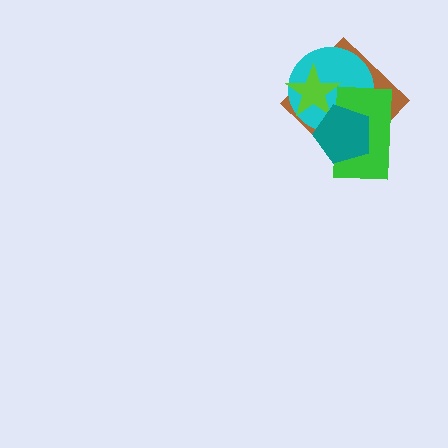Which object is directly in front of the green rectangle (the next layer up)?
The lime star is directly in front of the green rectangle.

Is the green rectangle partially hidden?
Yes, it is partially covered by another shape.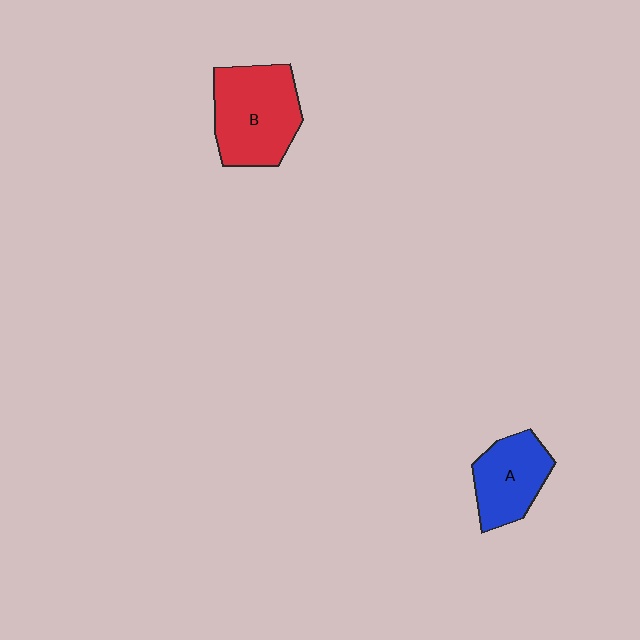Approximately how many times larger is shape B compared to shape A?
Approximately 1.4 times.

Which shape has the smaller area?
Shape A (blue).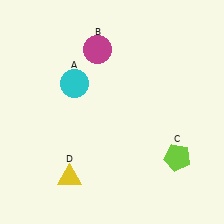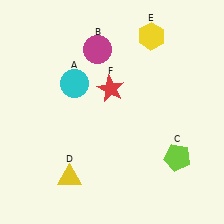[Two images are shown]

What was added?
A yellow hexagon (E), a red star (F) were added in Image 2.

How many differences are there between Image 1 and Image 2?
There are 2 differences between the two images.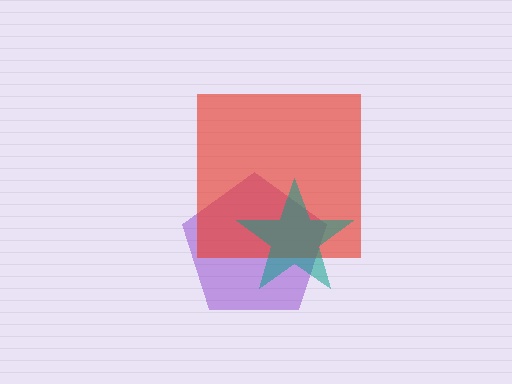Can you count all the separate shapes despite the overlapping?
Yes, there are 3 separate shapes.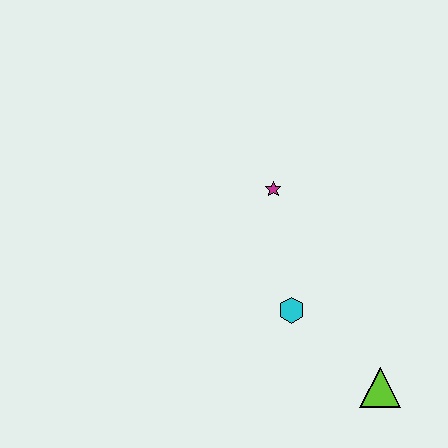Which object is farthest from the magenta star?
The lime triangle is farthest from the magenta star.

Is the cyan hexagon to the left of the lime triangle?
Yes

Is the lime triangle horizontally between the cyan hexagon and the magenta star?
No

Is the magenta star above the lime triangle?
Yes